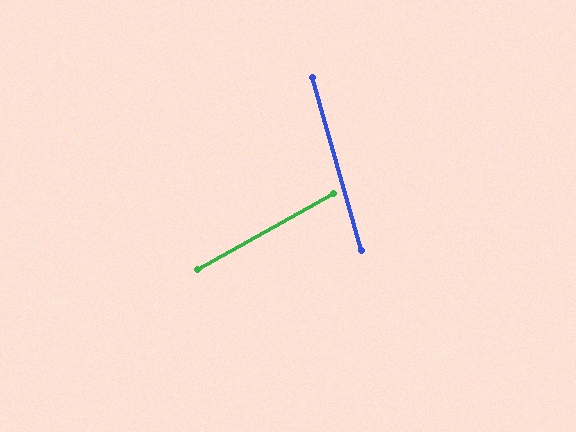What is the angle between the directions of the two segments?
Approximately 77 degrees.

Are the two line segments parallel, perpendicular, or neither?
Neither parallel nor perpendicular — they differ by about 77°.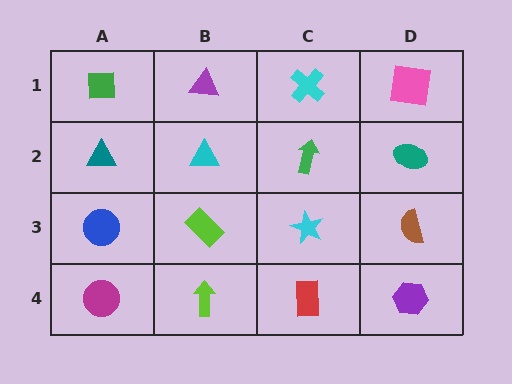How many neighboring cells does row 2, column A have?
3.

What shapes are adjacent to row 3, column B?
A cyan triangle (row 2, column B), a lime arrow (row 4, column B), a blue circle (row 3, column A), a cyan star (row 3, column C).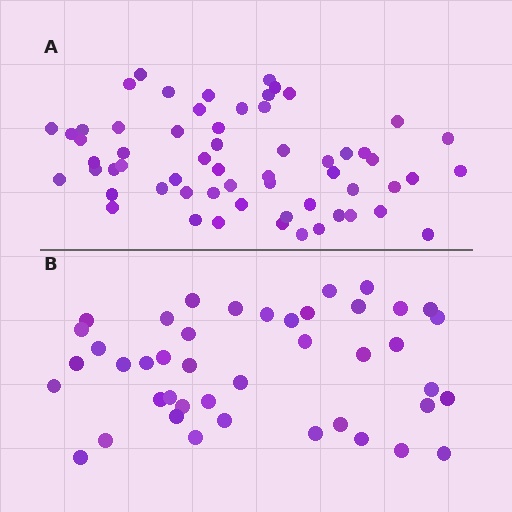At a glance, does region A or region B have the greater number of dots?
Region A (the top region) has more dots.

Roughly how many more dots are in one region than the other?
Region A has approximately 15 more dots than region B.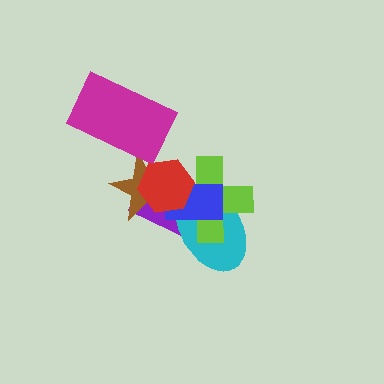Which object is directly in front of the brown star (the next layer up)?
The magenta rectangle is directly in front of the brown star.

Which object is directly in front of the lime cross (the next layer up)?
The blue rectangle is directly in front of the lime cross.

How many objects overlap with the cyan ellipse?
4 objects overlap with the cyan ellipse.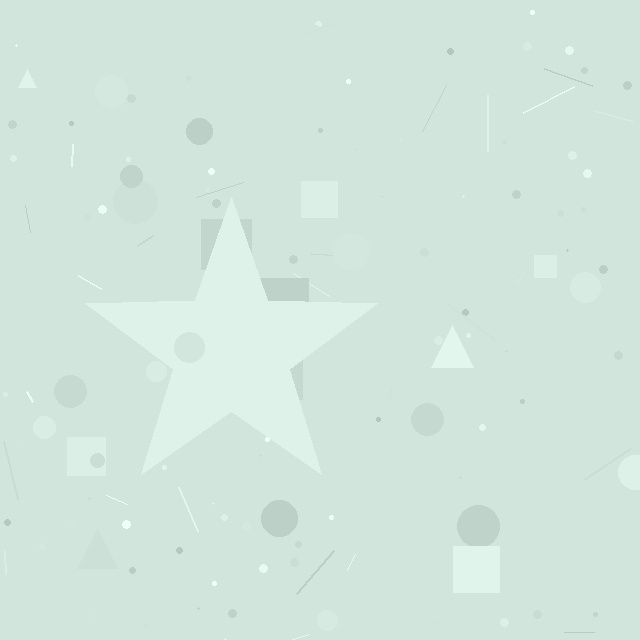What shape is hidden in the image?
A star is hidden in the image.